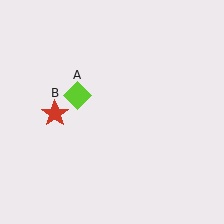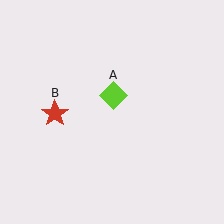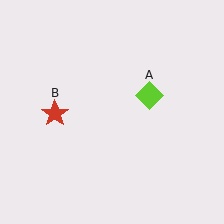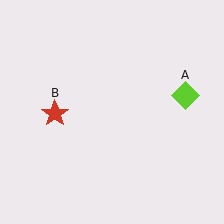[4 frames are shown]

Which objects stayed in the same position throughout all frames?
Red star (object B) remained stationary.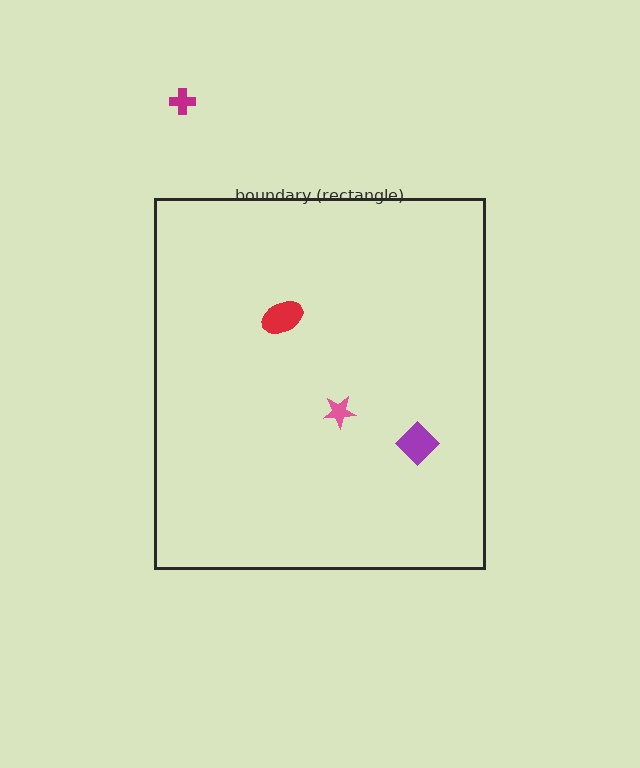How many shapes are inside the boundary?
3 inside, 1 outside.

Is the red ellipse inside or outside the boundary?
Inside.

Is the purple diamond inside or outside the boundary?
Inside.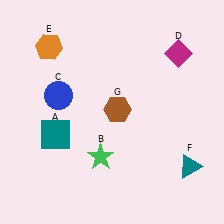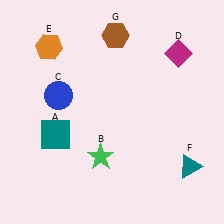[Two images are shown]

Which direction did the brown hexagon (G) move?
The brown hexagon (G) moved up.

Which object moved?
The brown hexagon (G) moved up.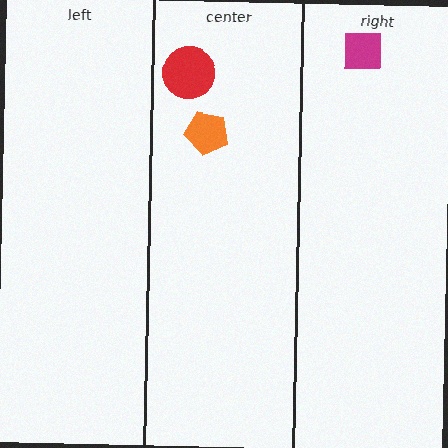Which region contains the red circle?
The center region.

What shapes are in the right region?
The magenta square.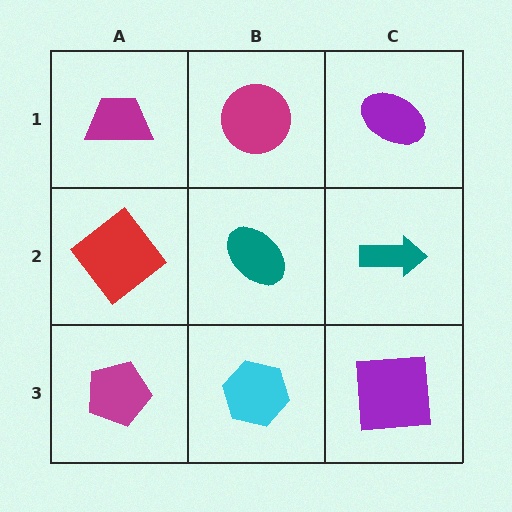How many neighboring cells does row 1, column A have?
2.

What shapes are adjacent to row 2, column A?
A magenta trapezoid (row 1, column A), a magenta pentagon (row 3, column A), a teal ellipse (row 2, column B).